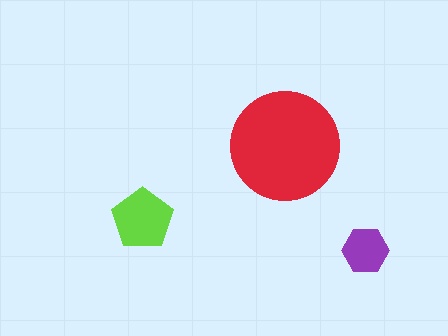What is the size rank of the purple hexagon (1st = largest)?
3rd.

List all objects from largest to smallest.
The red circle, the lime pentagon, the purple hexagon.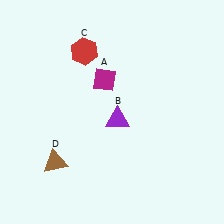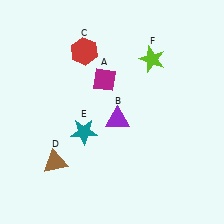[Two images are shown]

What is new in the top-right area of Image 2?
A lime star (F) was added in the top-right area of Image 2.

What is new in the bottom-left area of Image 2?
A teal star (E) was added in the bottom-left area of Image 2.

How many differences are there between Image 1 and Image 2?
There are 2 differences between the two images.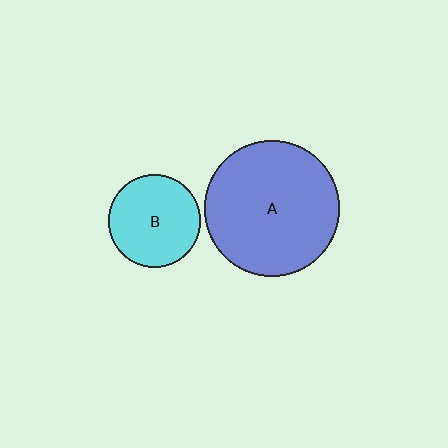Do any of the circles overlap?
No, none of the circles overlap.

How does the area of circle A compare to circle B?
Approximately 2.1 times.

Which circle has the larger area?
Circle A (blue).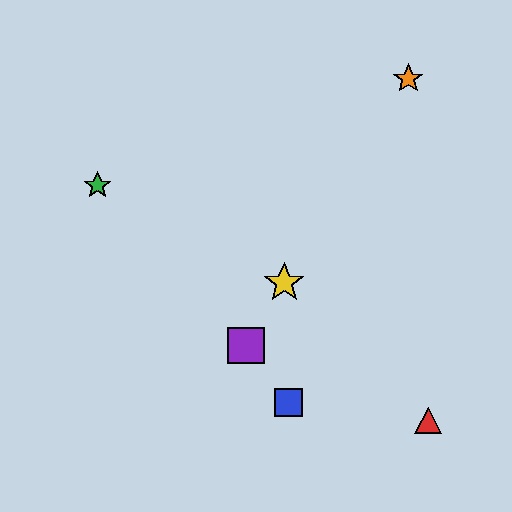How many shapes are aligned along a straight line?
3 shapes (the yellow star, the purple square, the orange star) are aligned along a straight line.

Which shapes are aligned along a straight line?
The yellow star, the purple square, the orange star are aligned along a straight line.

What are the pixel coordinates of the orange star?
The orange star is at (408, 79).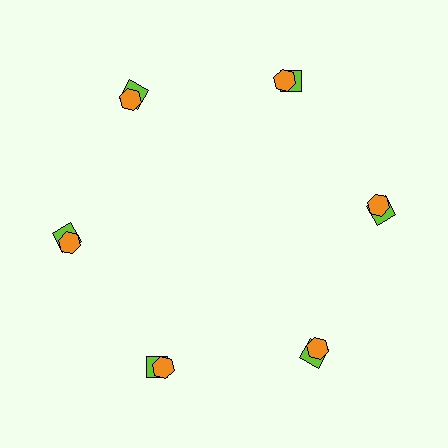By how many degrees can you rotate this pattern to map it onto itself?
The pattern maps onto itself every 60 degrees of rotation.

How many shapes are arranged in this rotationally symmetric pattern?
There are 12 shapes, arranged in 6 groups of 2.